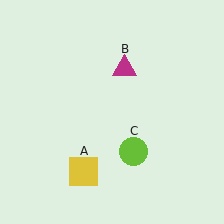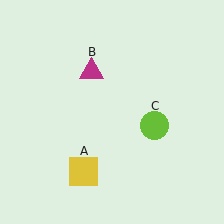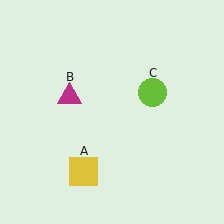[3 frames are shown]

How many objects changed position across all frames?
2 objects changed position: magenta triangle (object B), lime circle (object C).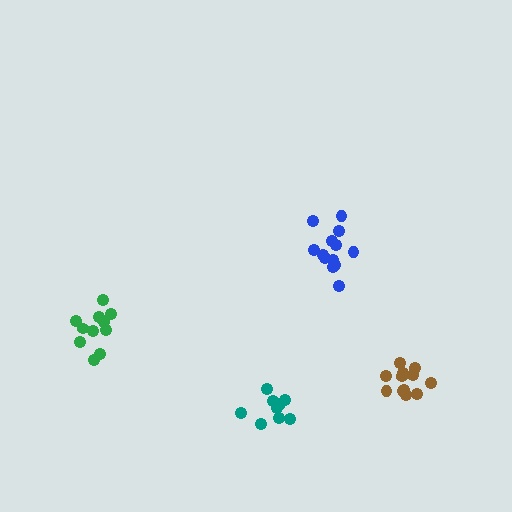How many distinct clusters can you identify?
There are 4 distinct clusters.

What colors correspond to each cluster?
The clusters are colored: teal, green, brown, blue.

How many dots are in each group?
Group 1: 9 dots, Group 2: 11 dots, Group 3: 12 dots, Group 4: 13 dots (45 total).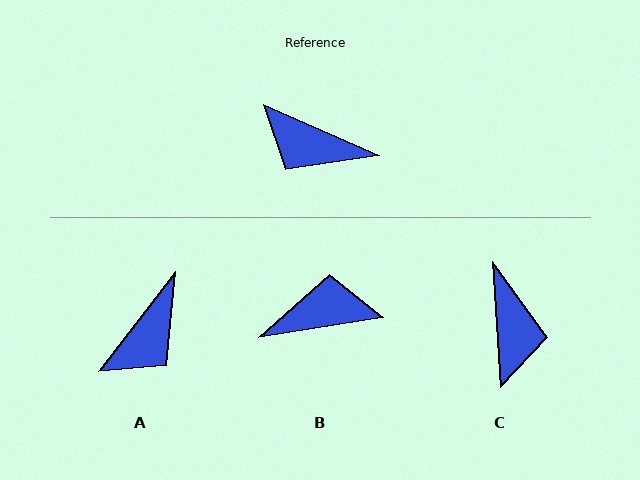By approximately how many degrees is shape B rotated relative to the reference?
Approximately 147 degrees clockwise.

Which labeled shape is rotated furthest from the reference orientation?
B, about 147 degrees away.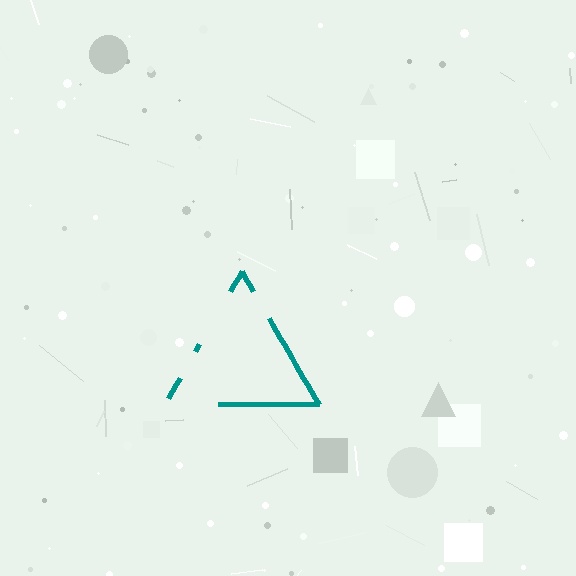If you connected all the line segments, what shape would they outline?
They would outline a triangle.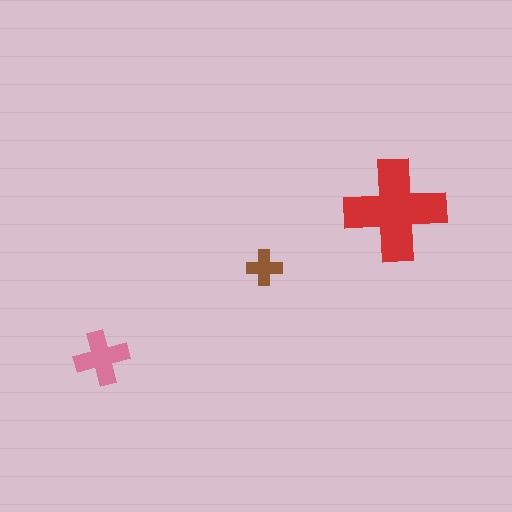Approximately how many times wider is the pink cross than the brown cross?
About 1.5 times wider.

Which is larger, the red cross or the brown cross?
The red one.